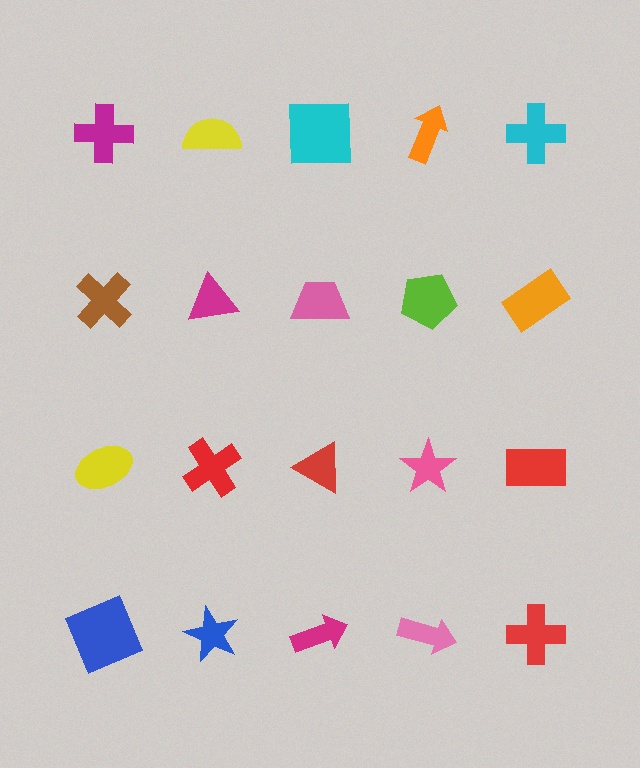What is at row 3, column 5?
A red rectangle.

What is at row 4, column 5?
A red cross.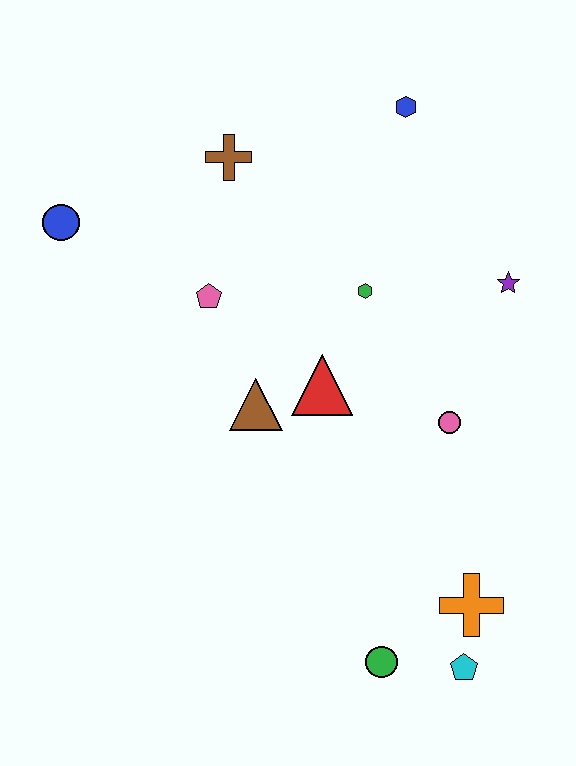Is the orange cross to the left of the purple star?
Yes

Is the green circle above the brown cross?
No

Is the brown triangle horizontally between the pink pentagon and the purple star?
Yes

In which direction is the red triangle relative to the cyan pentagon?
The red triangle is above the cyan pentagon.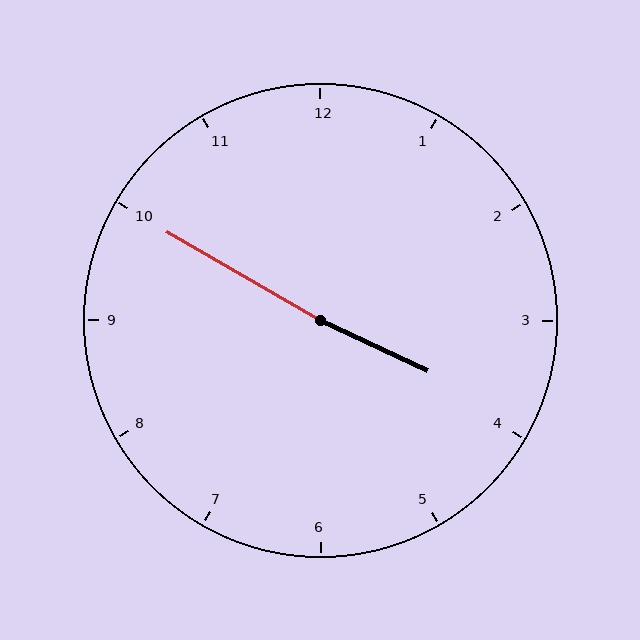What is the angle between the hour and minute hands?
Approximately 175 degrees.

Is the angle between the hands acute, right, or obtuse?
It is obtuse.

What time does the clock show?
3:50.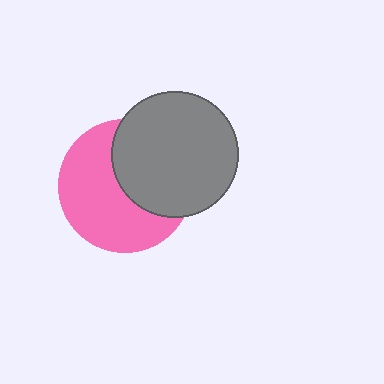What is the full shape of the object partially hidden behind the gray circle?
The partially hidden object is a pink circle.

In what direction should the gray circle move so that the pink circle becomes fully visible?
The gray circle should move right. That is the shortest direction to clear the overlap and leave the pink circle fully visible.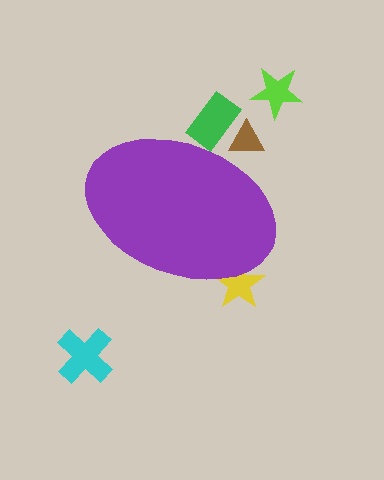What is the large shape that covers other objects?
A purple ellipse.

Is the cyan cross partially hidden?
No, the cyan cross is fully visible.